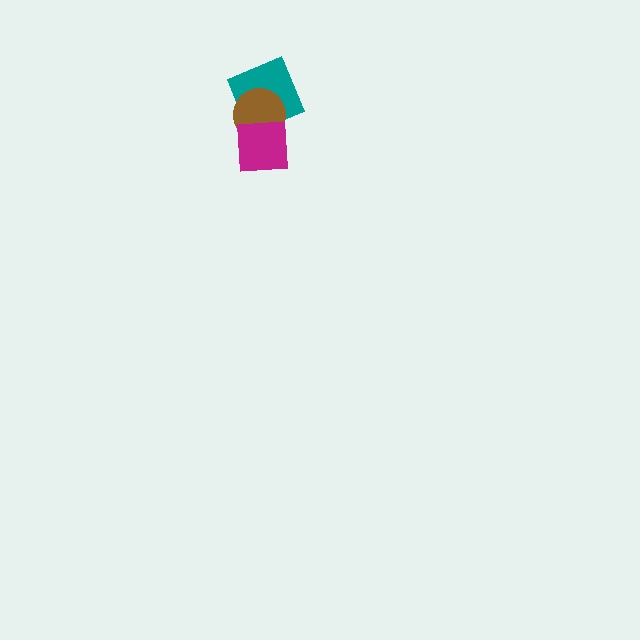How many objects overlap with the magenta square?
2 objects overlap with the magenta square.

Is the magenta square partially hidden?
No, no other shape covers it.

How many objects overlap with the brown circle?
2 objects overlap with the brown circle.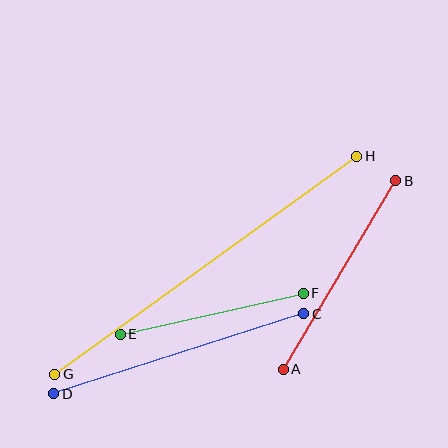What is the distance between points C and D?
The distance is approximately 263 pixels.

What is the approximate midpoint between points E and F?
The midpoint is at approximately (212, 314) pixels.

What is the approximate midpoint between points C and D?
The midpoint is at approximately (179, 354) pixels.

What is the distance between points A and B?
The distance is approximately 219 pixels.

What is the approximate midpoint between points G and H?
The midpoint is at approximately (206, 265) pixels.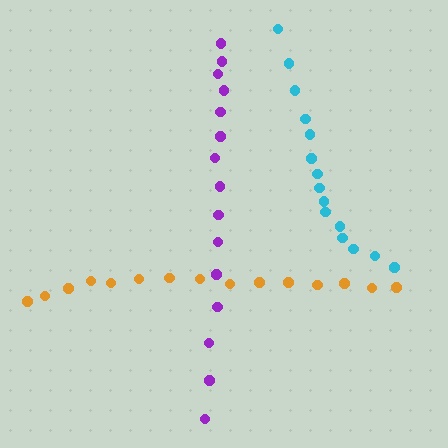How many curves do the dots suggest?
There are 3 distinct paths.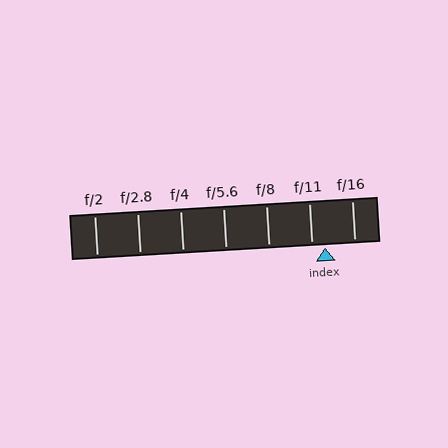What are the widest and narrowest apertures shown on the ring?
The widest aperture shown is f/2 and the narrowest is f/16.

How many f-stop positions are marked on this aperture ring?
There are 7 f-stop positions marked.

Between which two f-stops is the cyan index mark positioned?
The index mark is between f/11 and f/16.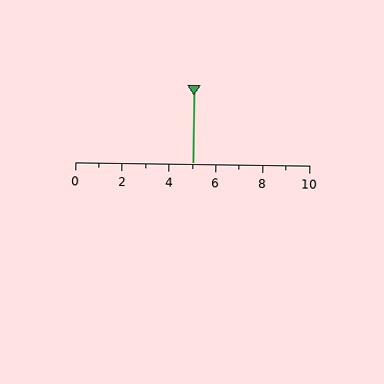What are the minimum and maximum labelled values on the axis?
The axis runs from 0 to 10.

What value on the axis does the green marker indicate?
The marker indicates approximately 5.